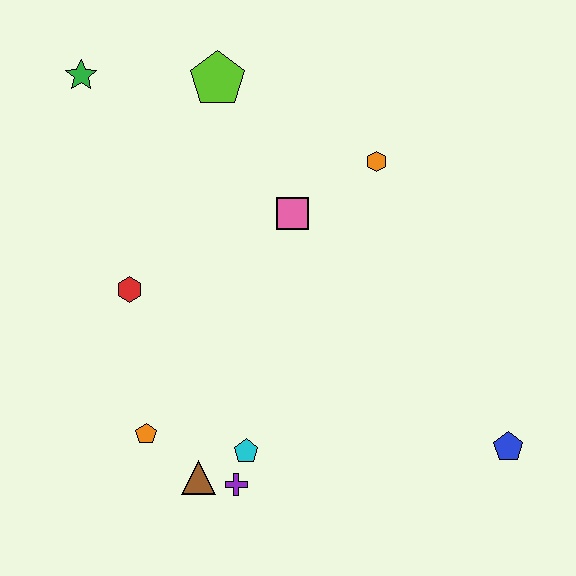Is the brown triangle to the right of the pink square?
No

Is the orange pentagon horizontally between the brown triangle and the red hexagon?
Yes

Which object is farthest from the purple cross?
The green star is farthest from the purple cross.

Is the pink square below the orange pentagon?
No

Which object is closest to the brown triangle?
The purple cross is closest to the brown triangle.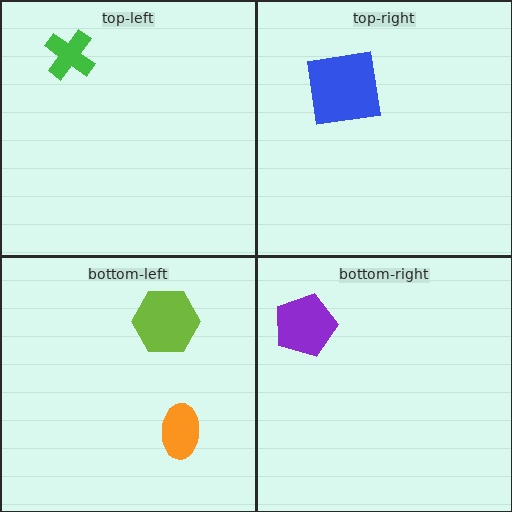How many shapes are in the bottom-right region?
1.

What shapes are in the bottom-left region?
The lime hexagon, the orange ellipse.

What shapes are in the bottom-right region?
The purple pentagon.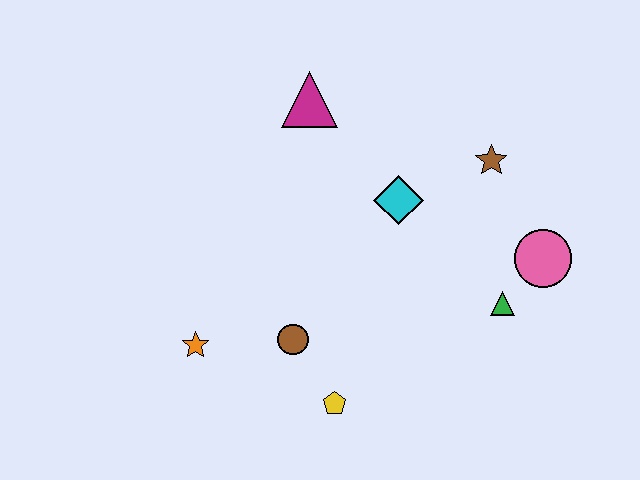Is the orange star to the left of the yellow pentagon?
Yes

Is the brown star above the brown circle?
Yes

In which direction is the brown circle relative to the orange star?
The brown circle is to the right of the orange star.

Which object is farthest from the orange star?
The pink circle is farthest from the orange star.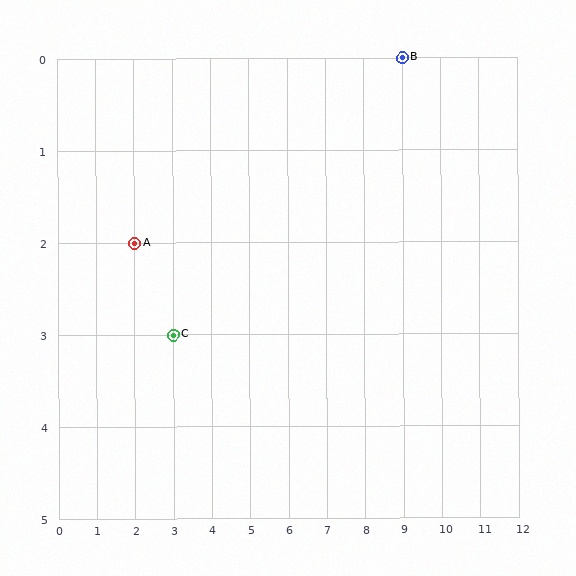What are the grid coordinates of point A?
Point A is at grid coordinates (2, 2).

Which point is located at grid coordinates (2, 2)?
Point A is at (2, 2).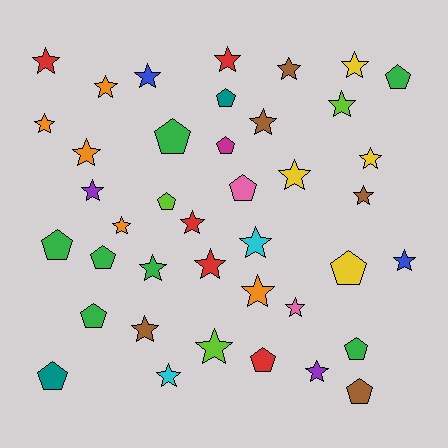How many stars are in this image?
There are 26 stars.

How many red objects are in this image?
There are 5 red objects.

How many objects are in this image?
There are 40 objects.